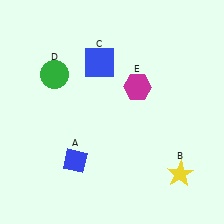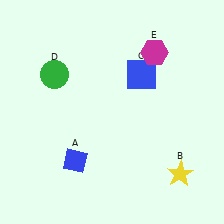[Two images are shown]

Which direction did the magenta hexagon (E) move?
The magenta hexagon (E) moved up.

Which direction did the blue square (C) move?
The blue square (C) moved right.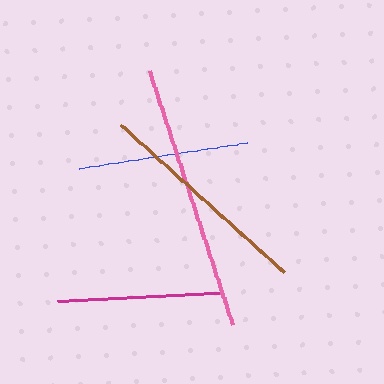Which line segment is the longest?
The pink line is the longest at approximately 267 pixels.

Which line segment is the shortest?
The magenta line is the shortest at approximately 165 pixels.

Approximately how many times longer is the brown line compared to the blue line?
The brown line is approximately 1.3 times the length of the blue line.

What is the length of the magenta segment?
The magenta segment is approximately 165 pixels long.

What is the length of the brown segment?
The brown segment is approximately 221 pixels long.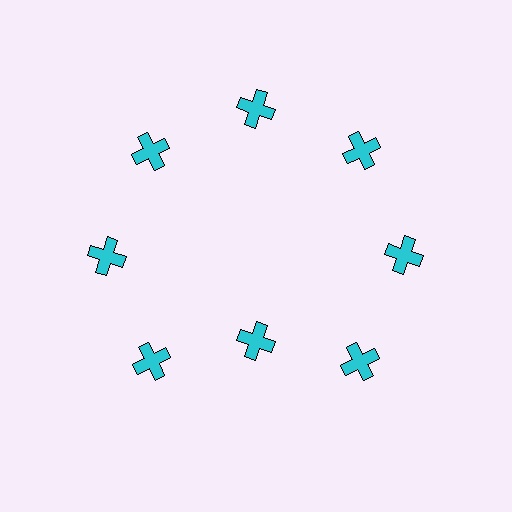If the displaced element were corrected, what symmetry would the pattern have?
It would have 8-fold rotational symmetry — the pattern would map onto itself every 45 degrees.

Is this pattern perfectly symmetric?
No. The 8 cyan crosses are arranged in a ring, but one element near the 6 o'clock position is pulled inward toward the center, breaking the 8-fold rotational symmetry.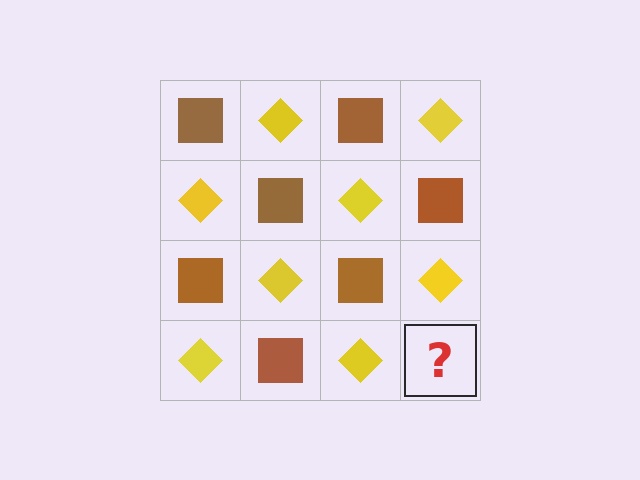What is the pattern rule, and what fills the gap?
The rule is that it alternates brown square and yellow diamond in a checkerboard pattern. The gap should be filled with a brown square.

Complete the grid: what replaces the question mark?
The question mark should be replaced with a brown square.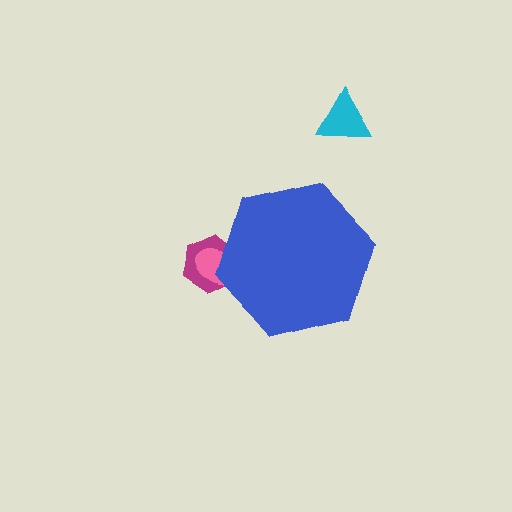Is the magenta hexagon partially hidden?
Yes, the magenta hexagon is partially hidden behind the blue hexagon.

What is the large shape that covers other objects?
A blue hexagon.